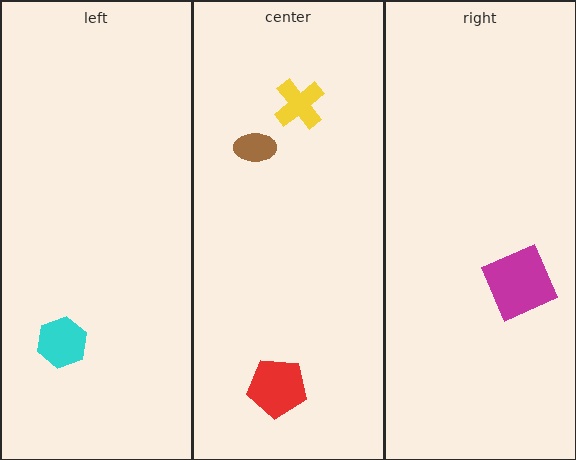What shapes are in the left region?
The cyan hexagon.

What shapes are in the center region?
The red pentagon, the yellow cross, the brown ellipse.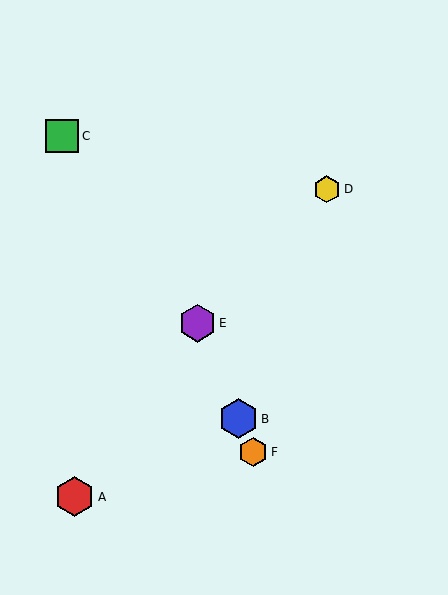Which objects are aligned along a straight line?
Objects B, E, F are aligned along a straight line.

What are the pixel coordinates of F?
Object F is at (253, 452).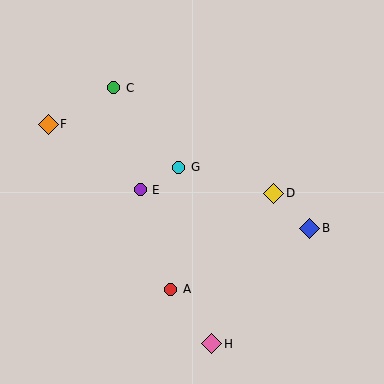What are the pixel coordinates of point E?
Point E is at (140, 190).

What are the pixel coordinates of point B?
Point B is at (310, 228).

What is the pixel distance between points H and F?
The distance between H and F is 274 pixels.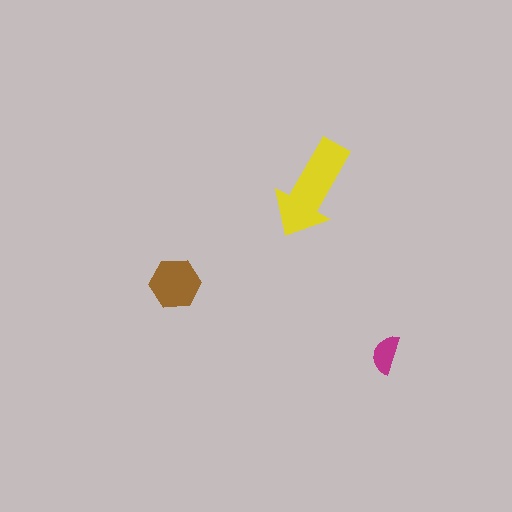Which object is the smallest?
The magenta semicircle.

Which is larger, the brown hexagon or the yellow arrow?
The yellow arrow.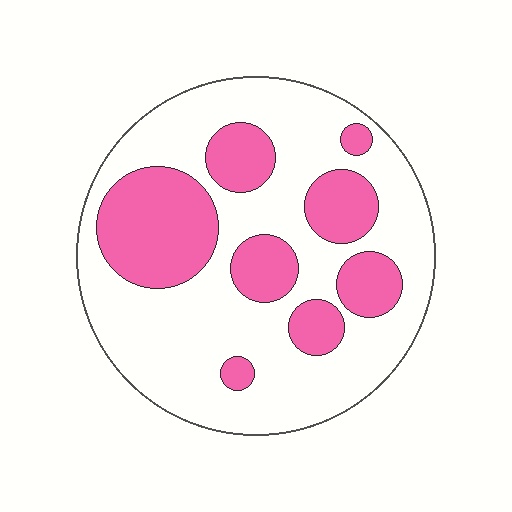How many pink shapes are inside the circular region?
8.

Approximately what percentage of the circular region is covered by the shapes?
Approximately 30%.